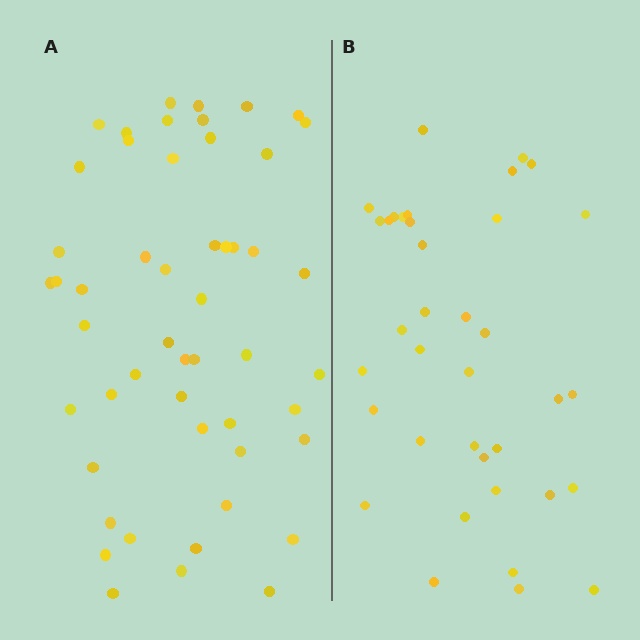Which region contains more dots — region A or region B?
Region A (the left region) has more dots.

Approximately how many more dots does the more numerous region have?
Region A has approximately 15 more dots than region B.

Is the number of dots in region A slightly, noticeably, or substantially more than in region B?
Region A has noticeably more, but not dramatically so. The ratio is roughly 1.4 to 1.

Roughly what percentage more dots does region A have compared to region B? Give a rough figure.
About 40% more.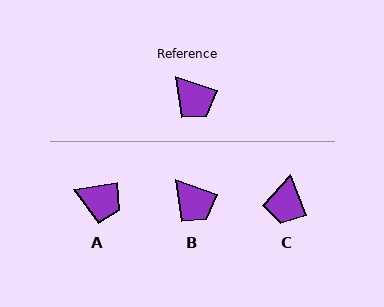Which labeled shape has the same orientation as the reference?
B.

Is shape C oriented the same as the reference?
No, it is off by about 49 degrees.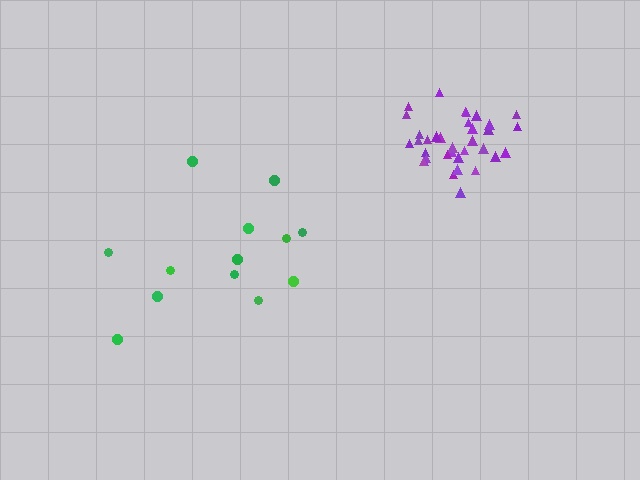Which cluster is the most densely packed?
Purple.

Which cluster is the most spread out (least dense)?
Green.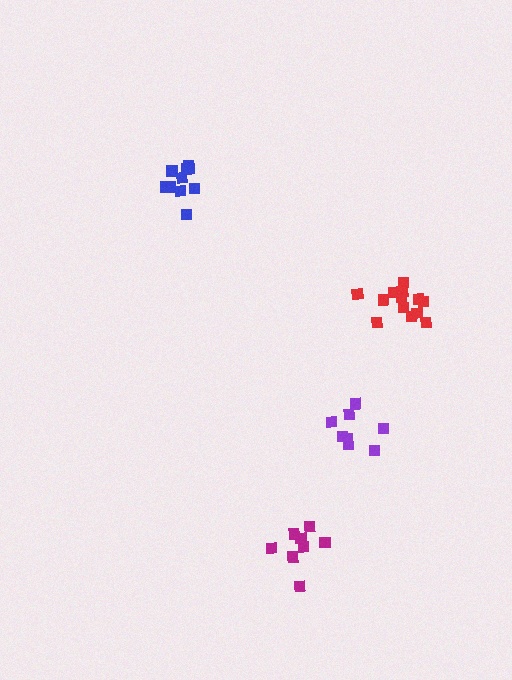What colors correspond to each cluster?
The clusters are colored: red, magenta, blue, purple.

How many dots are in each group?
Group 1: 13 dots, Group 2: 8 dots, Group 3: 11 dots, Group 4: 8 dots (40 total).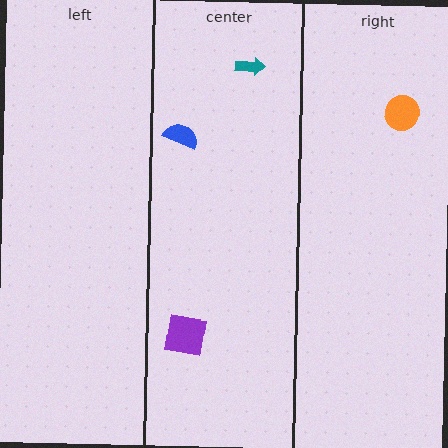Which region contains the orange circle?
The right region.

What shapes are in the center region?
The teal arrow, the blue semicircle, the purple square.